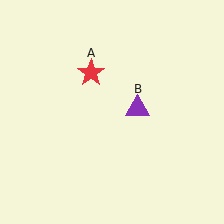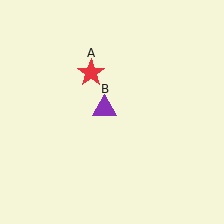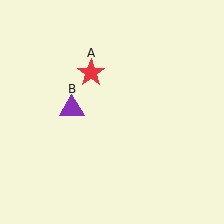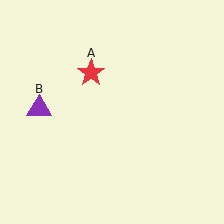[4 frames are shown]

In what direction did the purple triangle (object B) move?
The purple triangle (object B) moved left.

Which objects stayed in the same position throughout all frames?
Red star (object A) remained stationary.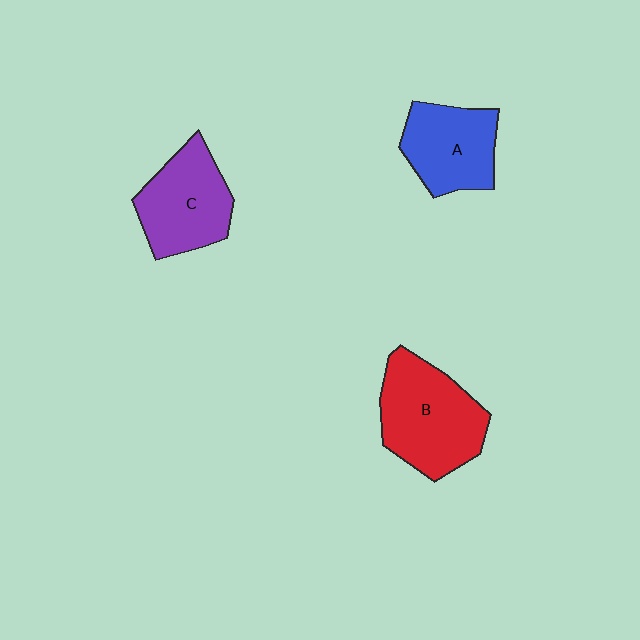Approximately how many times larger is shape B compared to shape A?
Approximately 1.3 times.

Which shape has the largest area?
Shape B (red).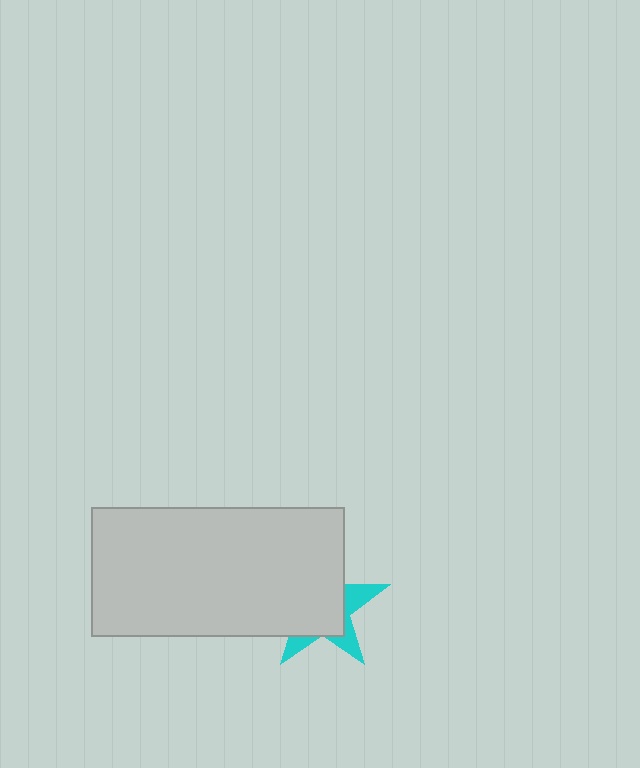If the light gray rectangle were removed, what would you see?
You would see the complete cyan star.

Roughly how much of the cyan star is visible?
A small part of it is visible (roughly 30%).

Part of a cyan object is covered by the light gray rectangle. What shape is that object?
It is a star.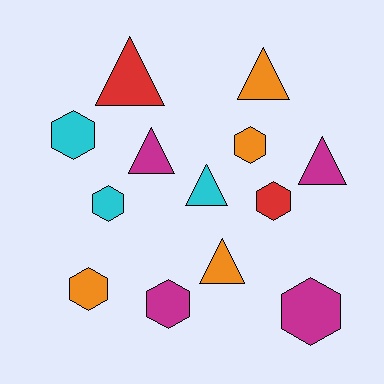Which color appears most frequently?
Magenta, with 4 objects.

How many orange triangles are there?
There are 2 orange triangles.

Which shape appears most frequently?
Hexagon, with 7 objects.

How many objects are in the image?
There are 13 objects.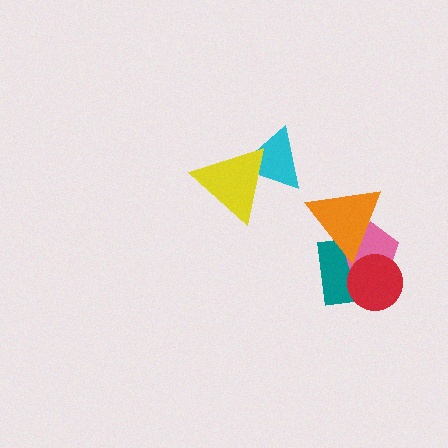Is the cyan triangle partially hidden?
Yes, it is partially covered by another shape.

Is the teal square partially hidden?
Yes, it is partially covered by another shape.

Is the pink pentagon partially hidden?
Yes, it is partially covered by another shape.